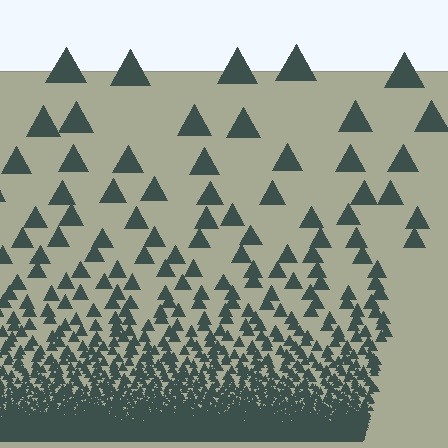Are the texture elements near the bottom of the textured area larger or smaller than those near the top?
Smaller. The gradient is inverted — elements near the bottom are smaller and denser.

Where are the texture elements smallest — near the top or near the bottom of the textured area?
Near the bottom.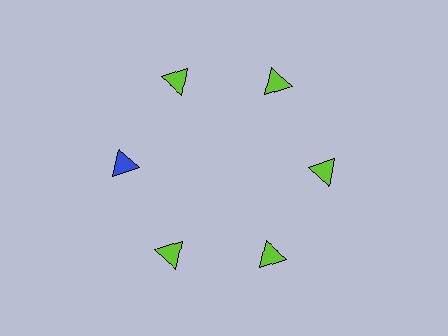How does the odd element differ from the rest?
It has a different color: blue instead of lime.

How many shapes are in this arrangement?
There are 6 shapes arranged in a ring pattern.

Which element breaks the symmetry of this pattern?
The blue triangle at roughly the 9 o'clock position breaks the symmetry. All other shapes are lime triangles.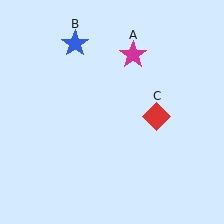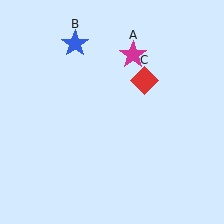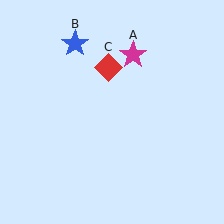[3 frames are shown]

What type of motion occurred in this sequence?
The red diamond (object C) rotated counterclockwise around the center of the scene.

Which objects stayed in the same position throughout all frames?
Magenta star (object A) and blue star (object B) remained stationary.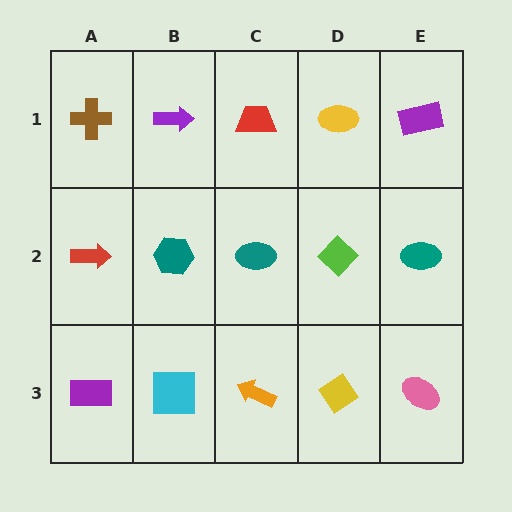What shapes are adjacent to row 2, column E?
A purple rectangle (row 1, column E), a pink ellipse (row 3, column E), a lime diamond (row 2, column D).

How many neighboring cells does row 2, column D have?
4.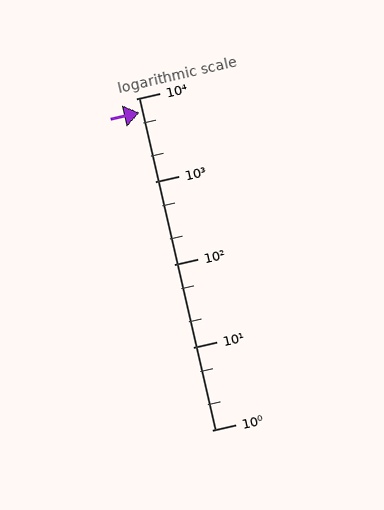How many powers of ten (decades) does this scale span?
The scale spans 4 decades, from 1 to 10000.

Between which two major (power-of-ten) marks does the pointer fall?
The pointer is between 1000 and 10000.